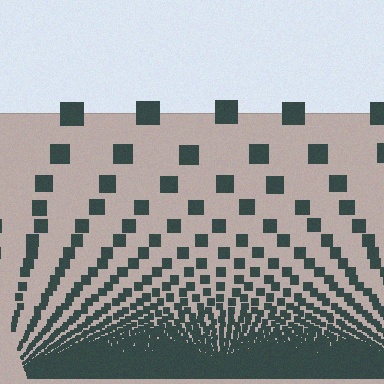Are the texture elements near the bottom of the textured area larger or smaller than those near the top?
Smaller. The gradient is inverted — elements near the bottom are smaller and denser.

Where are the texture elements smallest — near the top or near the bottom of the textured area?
Near the bottom.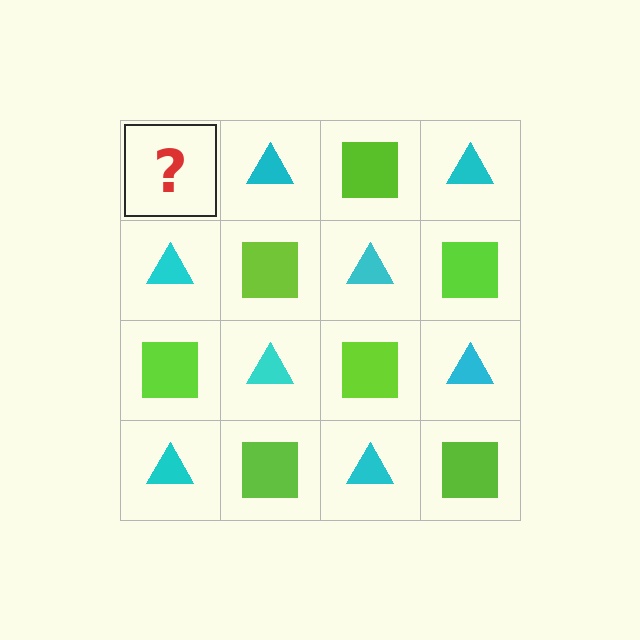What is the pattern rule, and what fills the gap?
The rule is that it alternates lime square and cyan triangle in a checkerboard pattern. The gap should be filled with a lime square.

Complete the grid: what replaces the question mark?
The question mark should be replaced with a lime square.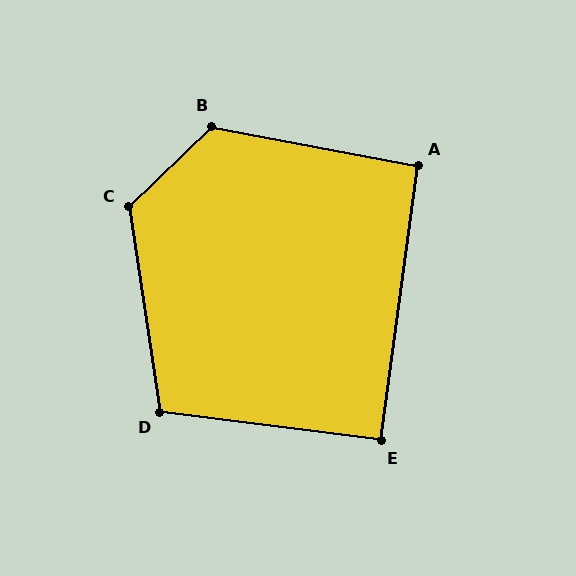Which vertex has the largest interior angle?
C, at approximately 125 degrees.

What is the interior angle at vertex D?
Approximately 106 degrees (obtuse).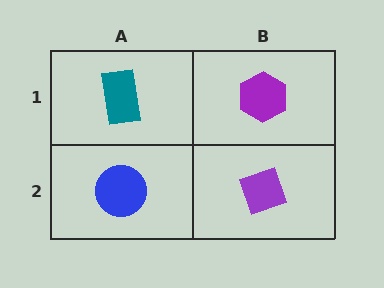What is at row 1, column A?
A teal rectangle.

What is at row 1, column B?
A purple hexagon.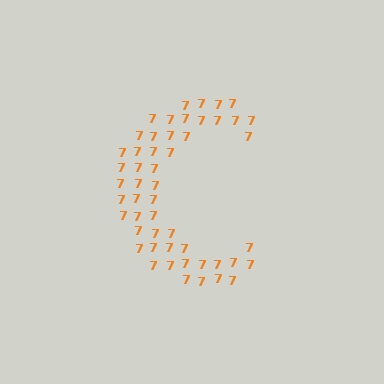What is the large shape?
The large shape is the letter C.